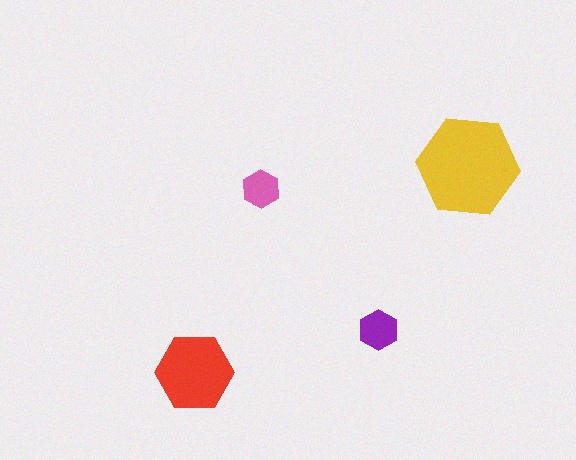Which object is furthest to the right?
The yellow hexagon is rightmost.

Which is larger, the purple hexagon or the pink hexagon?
The purple one.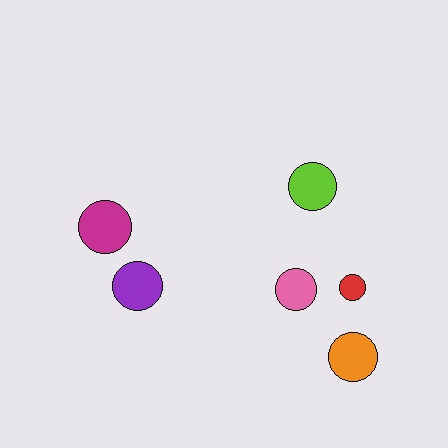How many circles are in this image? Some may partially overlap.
There are 6 circles.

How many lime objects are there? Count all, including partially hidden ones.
There is 1 lime object.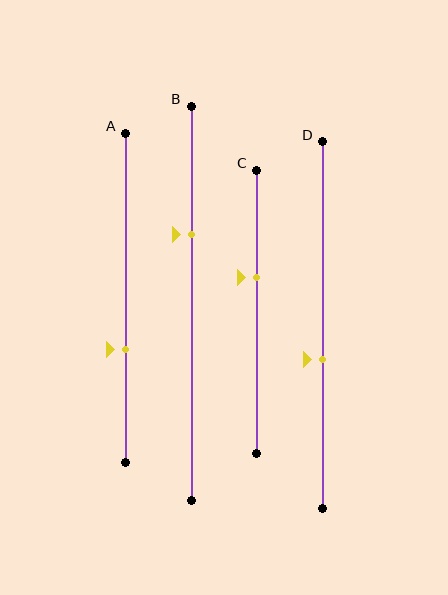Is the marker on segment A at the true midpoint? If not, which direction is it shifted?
No, the marker on segment A is shifted downward by about 16% of the segment length.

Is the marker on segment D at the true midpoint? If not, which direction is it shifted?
No, the marker on segment D is shifted downward by about 9% of the segment length.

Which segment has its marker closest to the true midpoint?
Segment D has its marker closest to the true midpoint.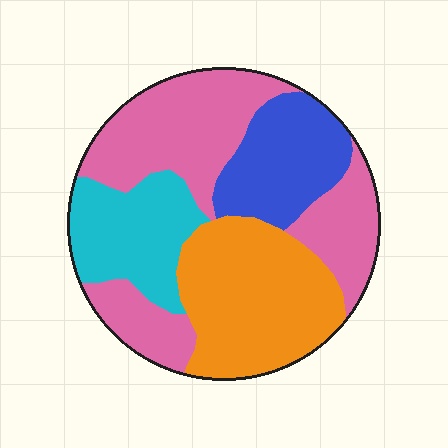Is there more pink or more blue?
Pink.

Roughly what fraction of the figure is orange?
Orange takes up between a quarter and a half of the figure.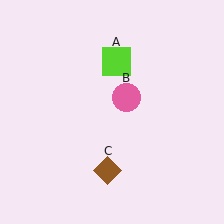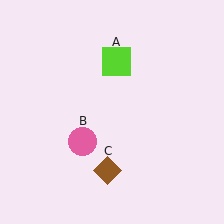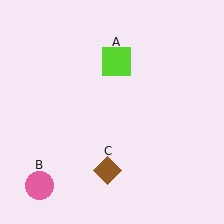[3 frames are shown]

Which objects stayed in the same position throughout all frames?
Lime square (object A) and brown diamond (object C) remained stationary.